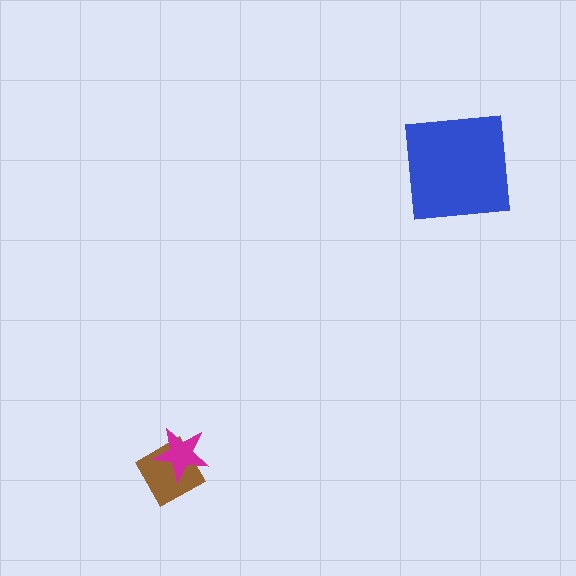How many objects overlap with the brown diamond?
1 object overlaps with the brown diamond.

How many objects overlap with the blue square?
0 objects overlap with the blue square.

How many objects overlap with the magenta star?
1 object overlaps with the magenta star.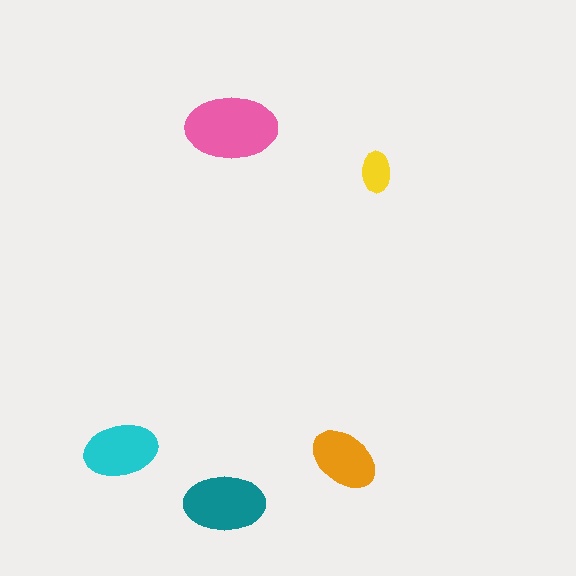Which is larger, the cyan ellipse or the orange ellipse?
The cyan one.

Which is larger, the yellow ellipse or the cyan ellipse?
The cyan one.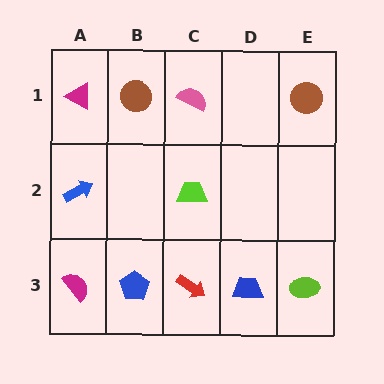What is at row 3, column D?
A blue trapezoid.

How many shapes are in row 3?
5 shapes.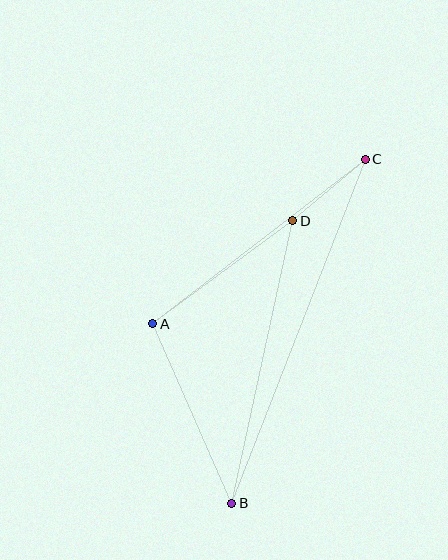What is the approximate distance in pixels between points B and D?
The distance between B and D is approximately 289 pixels.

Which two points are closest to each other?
Points C and D are closest to each other.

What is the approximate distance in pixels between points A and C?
The distance between A and C is approximately 269 pixels.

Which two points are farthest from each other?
Points B and C are farthest from each other.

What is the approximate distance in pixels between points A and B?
The distance between A and B is approximately 196 pixels.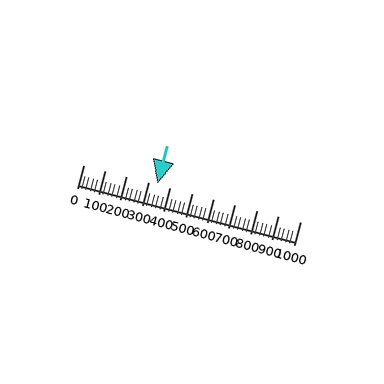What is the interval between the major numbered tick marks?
The major tick marks are spaced 100 units apart.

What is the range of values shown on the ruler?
The ruler shows values from 0 to 1000.